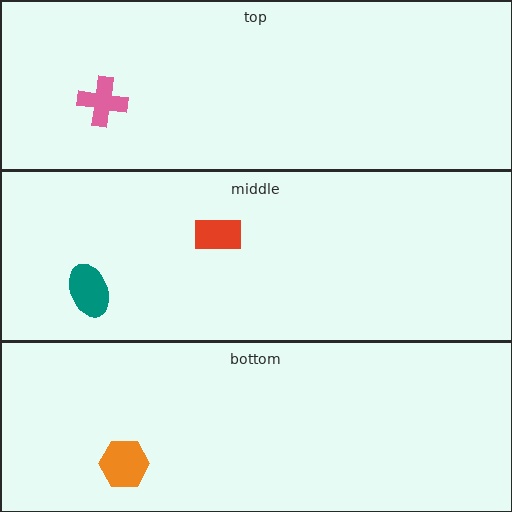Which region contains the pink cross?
The top region.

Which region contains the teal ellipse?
The middle region.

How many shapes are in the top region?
1.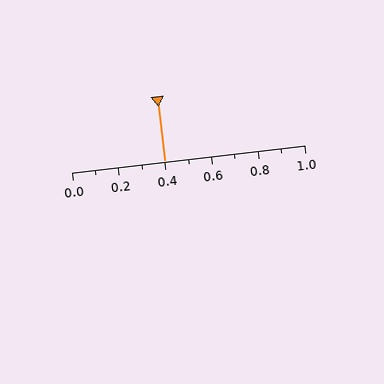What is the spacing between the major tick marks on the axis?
The major ticks are spaced 0.2 apart.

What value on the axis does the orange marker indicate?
The marker indicates approximately 0.4.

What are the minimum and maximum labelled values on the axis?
The axis runs from 0.0 to 1.0.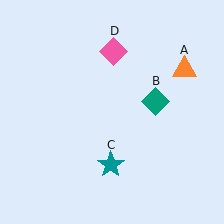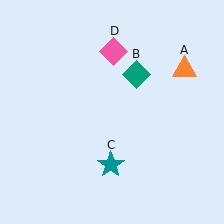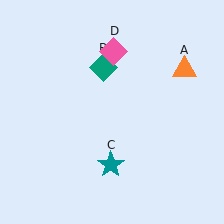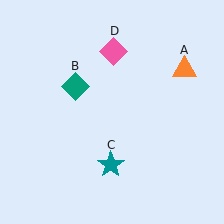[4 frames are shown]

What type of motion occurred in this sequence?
The teal diamond (object B) rotated counterclockwise around the center of the scene.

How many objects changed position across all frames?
1 object changed position: teal diamond (object B).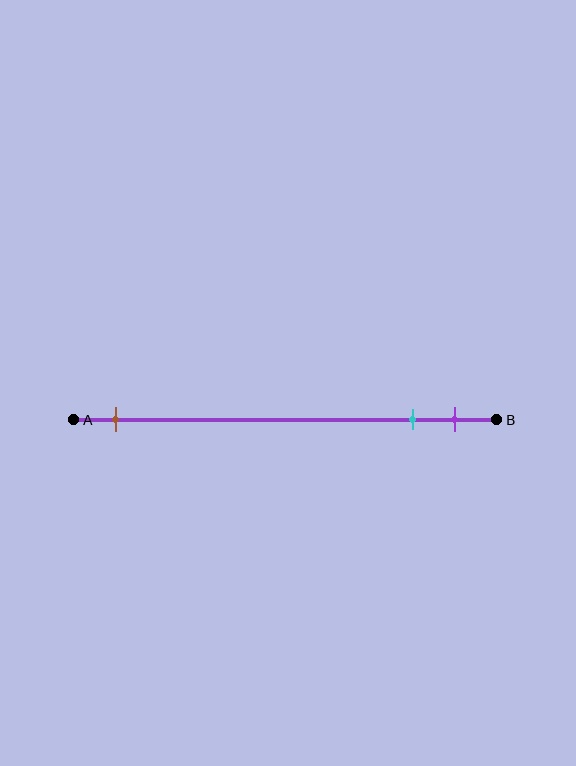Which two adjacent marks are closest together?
The cyan and purple marks are the closest adjacent pair.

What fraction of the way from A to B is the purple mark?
The purple mark is approximately 90% (0.9) of the way from A to B.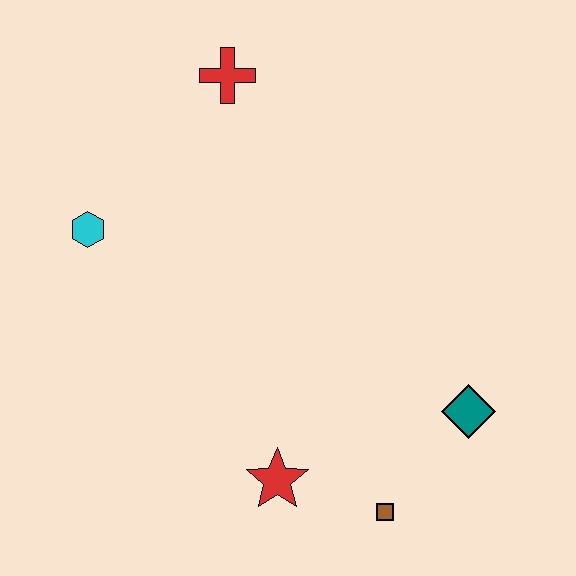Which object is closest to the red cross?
The cyan hexagon is closest to the red cross.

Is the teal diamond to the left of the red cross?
No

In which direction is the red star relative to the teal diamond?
The red star is to the left of the teal diamond.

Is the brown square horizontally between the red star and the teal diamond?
Yes